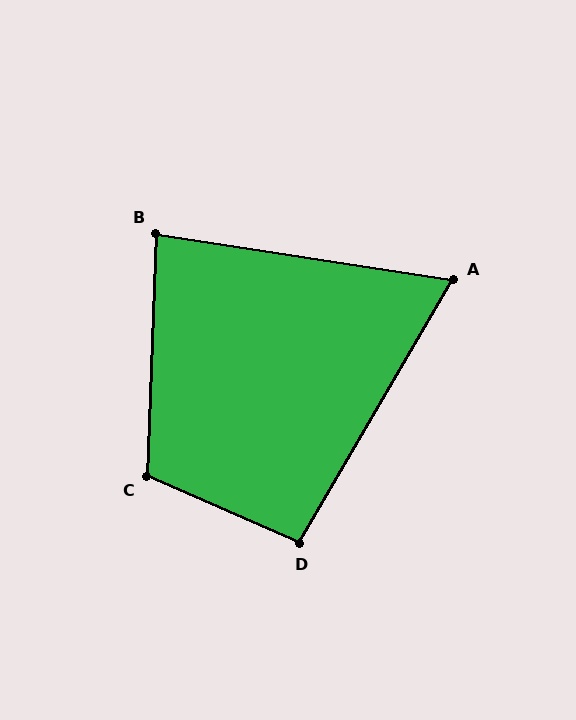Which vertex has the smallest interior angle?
A, at approximately 69 degrees.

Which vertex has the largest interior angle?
C, at approximately 111 degrees.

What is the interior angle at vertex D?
Approximately 97 degrees (obtuse).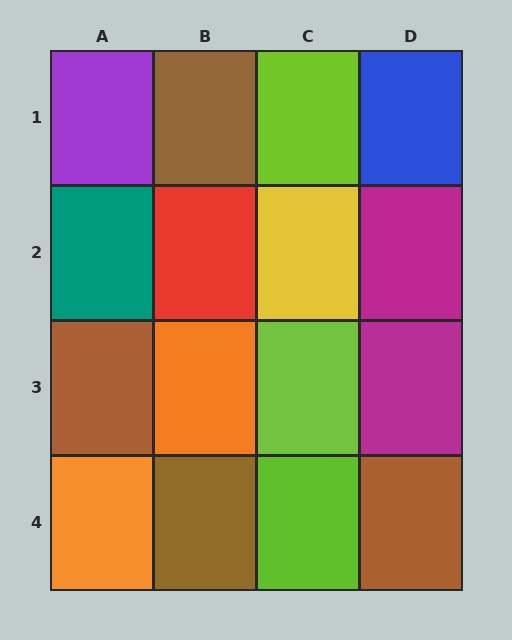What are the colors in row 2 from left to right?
Teal, red, yellow, magenta.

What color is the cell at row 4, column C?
Lime.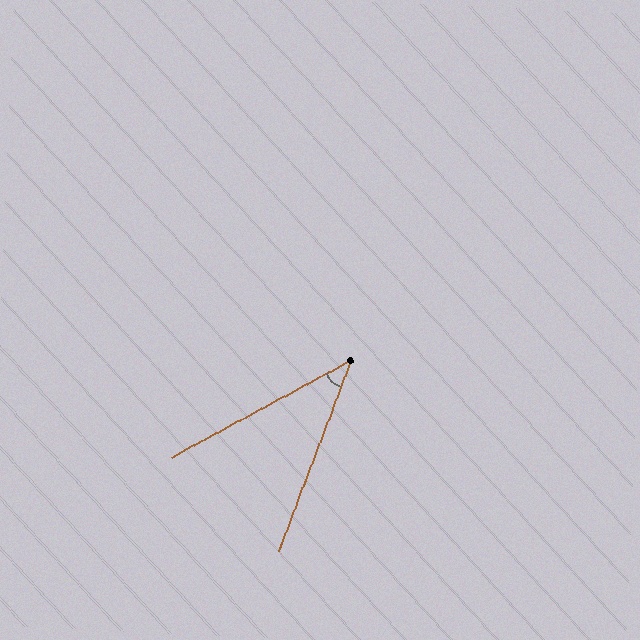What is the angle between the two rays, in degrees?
Approximately 41 degrees.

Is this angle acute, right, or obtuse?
It is acute.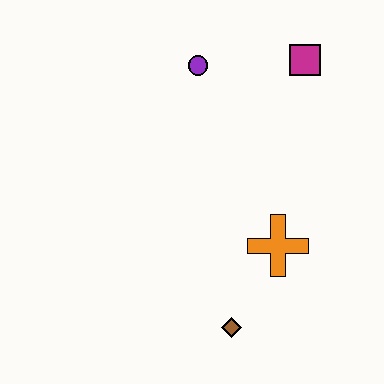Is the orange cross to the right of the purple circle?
Yes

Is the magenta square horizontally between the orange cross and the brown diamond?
No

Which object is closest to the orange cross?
The brown diamond is closest to the orange cross.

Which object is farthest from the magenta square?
The brown diamond is farthest from the magenta square.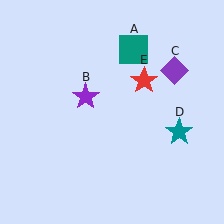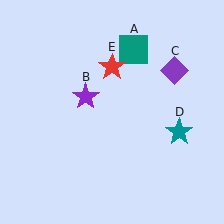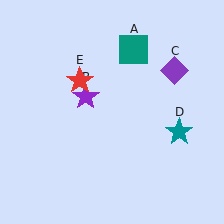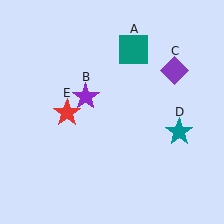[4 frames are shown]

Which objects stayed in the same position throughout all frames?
Teal square (object A) and purple star (object B) and purple diamond (object C) and teal star (object D) remained stationary.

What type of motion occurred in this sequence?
The red star (object E) rotated counterclockwise around the center of the scene.